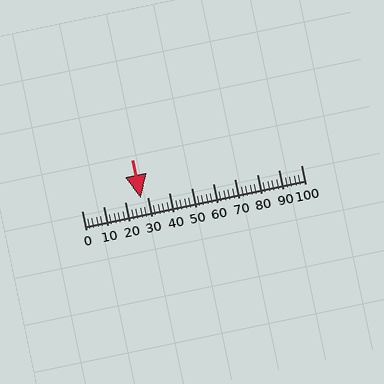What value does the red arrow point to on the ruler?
The red arrow points to approximately 27.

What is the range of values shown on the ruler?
The ruler shows values from 0 to 100.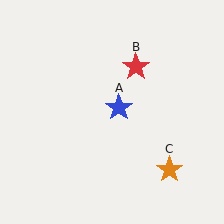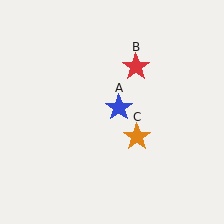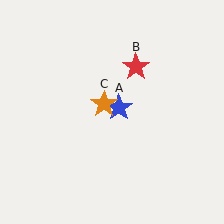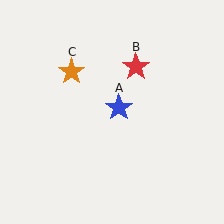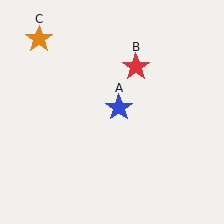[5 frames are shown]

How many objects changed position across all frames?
1 object changed position: orange star (object C).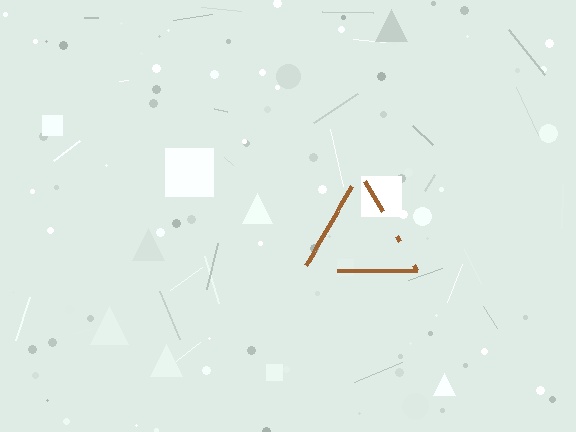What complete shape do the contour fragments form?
The contour fragments form a triangle.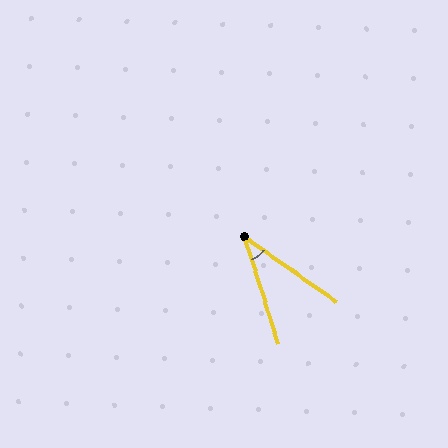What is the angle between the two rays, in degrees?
Approximately 38 degrees.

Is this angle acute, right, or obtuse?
It is acute.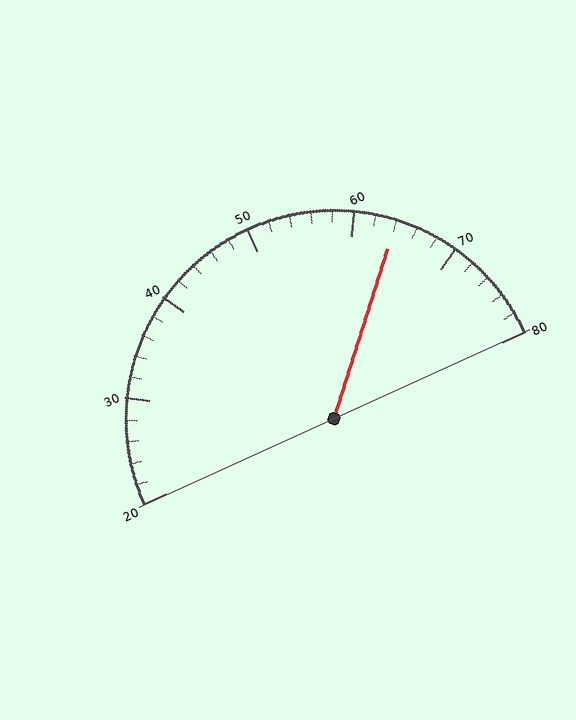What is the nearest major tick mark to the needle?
The nearest major tick mark is 60.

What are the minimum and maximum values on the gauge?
The gauge ranges from 20 to 80.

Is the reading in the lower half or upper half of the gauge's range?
The reading is in the upper half of the range (20 to 80).